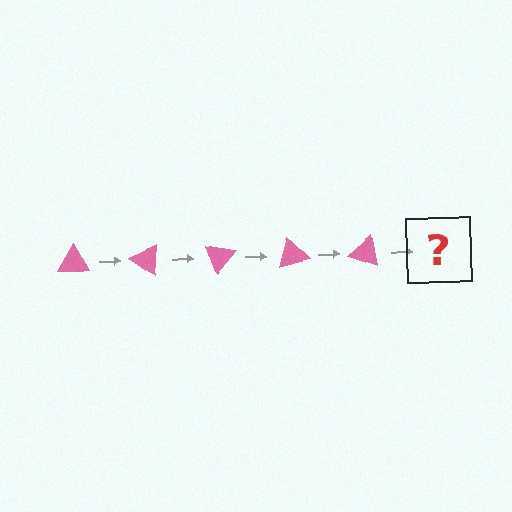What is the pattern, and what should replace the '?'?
The pattern is that the triangle rotates 35 degrees each step. The '?' should be a pink triangle rotated 175 degrees.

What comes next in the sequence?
The next element should be a pink triangle rotated 175 degrees.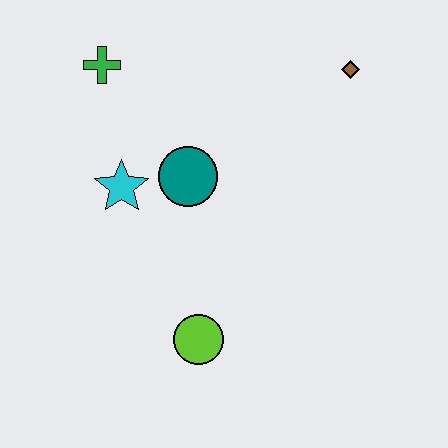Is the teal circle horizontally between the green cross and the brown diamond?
Yes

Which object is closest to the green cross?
The cyan star is closest to the green cross.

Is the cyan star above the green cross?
No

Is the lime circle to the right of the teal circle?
Yes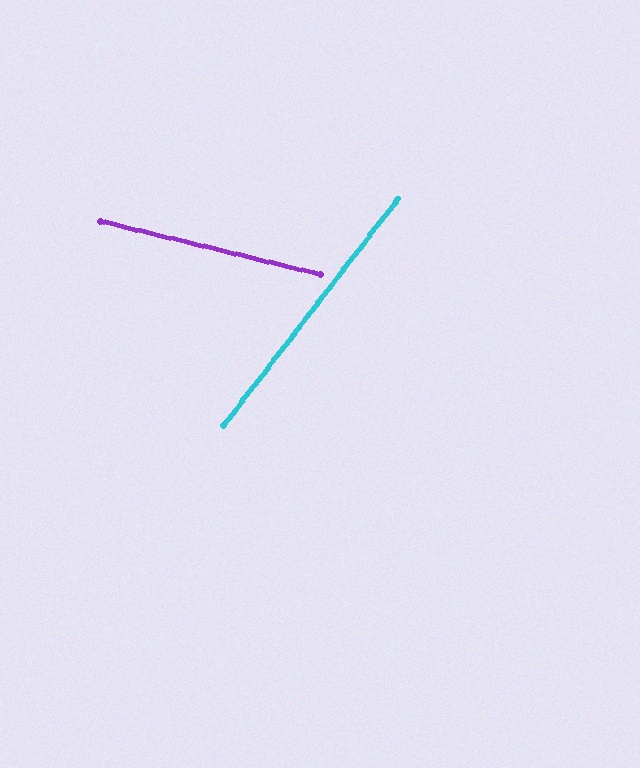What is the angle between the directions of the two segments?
Approximately 66 degrees.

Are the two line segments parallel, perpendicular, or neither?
Neither parallel nor perpendicular — they differ by about 66°.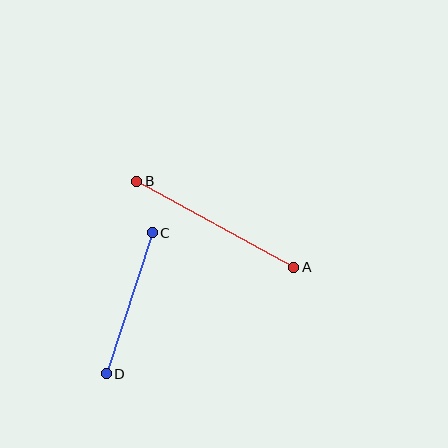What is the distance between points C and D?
The distance is approximately 148 pixels.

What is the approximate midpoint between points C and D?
The midpoint is at approximately (129, 303) pixels.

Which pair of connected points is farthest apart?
Points A and B are farthest apart.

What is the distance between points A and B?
The distance is approximately 179 pixels.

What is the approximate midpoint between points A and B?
The midpoint is at approximately (215, 224) pixels.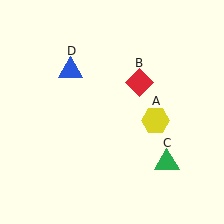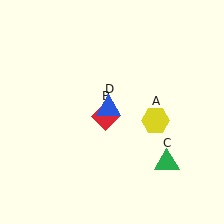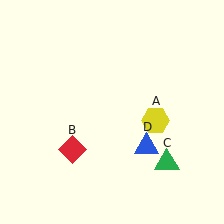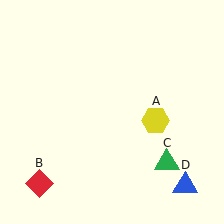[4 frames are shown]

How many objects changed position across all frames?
2 objects changed position: red diamond (object B), blue triangle (object D).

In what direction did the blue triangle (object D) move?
The blue triangle (object D) moved down and to the right.